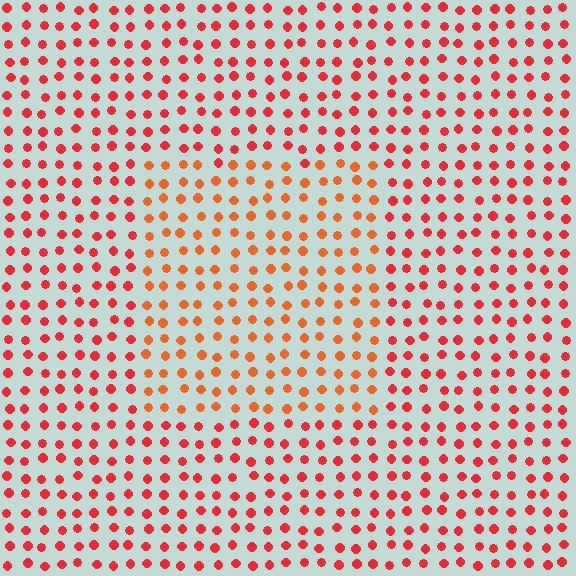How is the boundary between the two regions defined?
The boundary is defined purely by a slight shift in hue (about 23 degrees). Spacing, size, and orientation are identical on both sides.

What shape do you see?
I see a rectangle.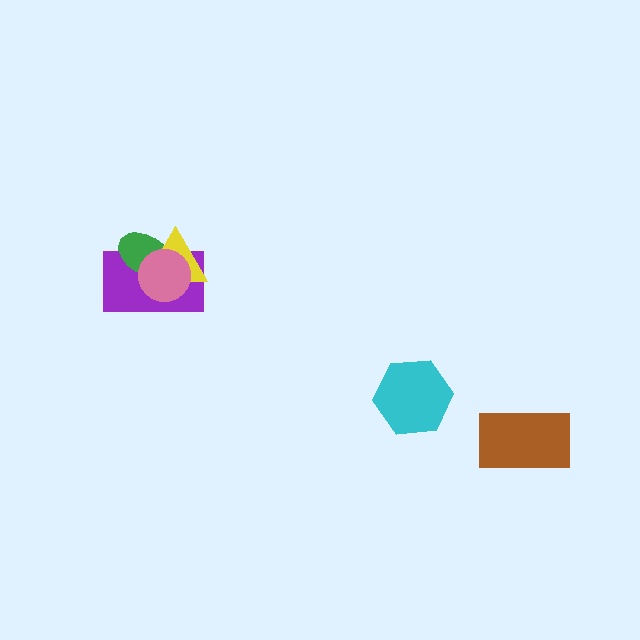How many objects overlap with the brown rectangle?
0 objects overlap with the brown rectangle.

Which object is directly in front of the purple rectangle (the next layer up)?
The green ellipse is directly in front of the purple rectangle.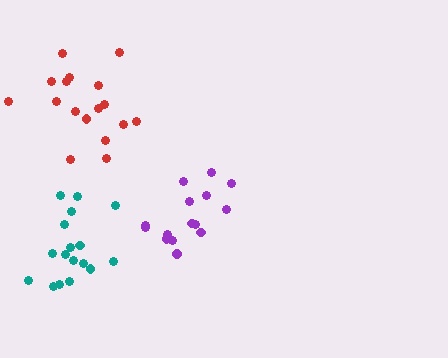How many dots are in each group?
Group 1: 17 dots, Group 2: 17 dots, Group 3: 15 dots (49 total).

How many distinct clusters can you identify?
There are 3 distinct clusters.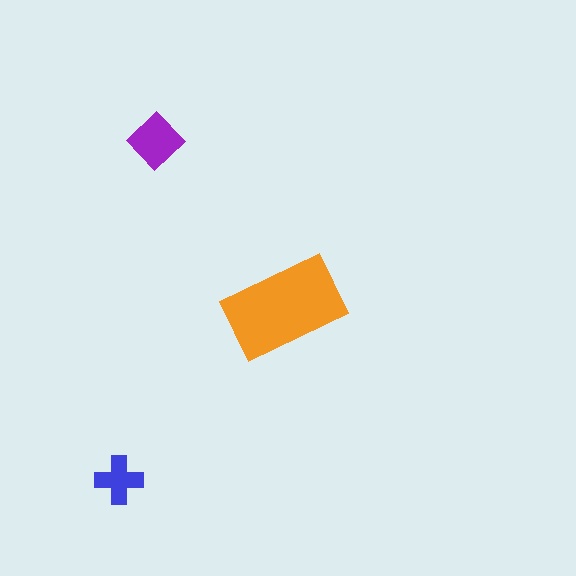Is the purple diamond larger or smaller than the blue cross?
Larger.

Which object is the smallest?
The blue cross.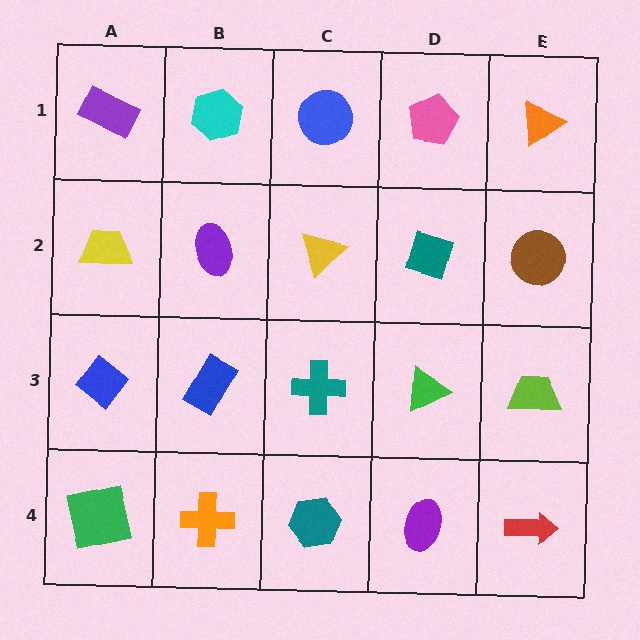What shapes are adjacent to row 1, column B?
A purple ellipse (row 2, column B), a purple rectangle (row 1, column A), a blue circle (row 1, column C).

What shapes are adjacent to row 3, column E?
A brown circle (row 2, column E), a red arrow (row 4, column E), a green triangle (row 3, column D).